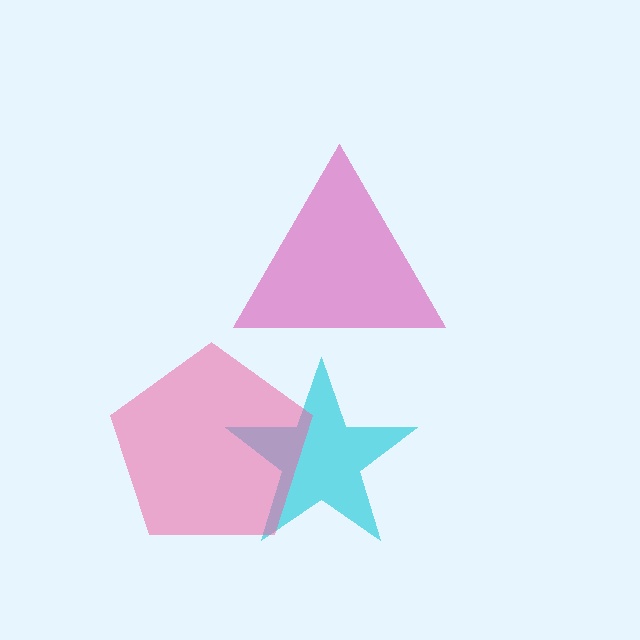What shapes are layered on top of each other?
The layered shapes are: a magenta triangle, a cyan star, a pink pentagon.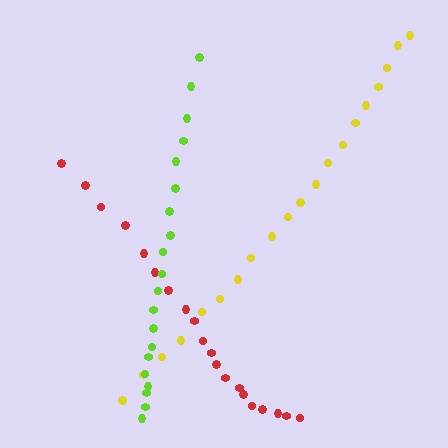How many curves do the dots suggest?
There are 3 distinct paths.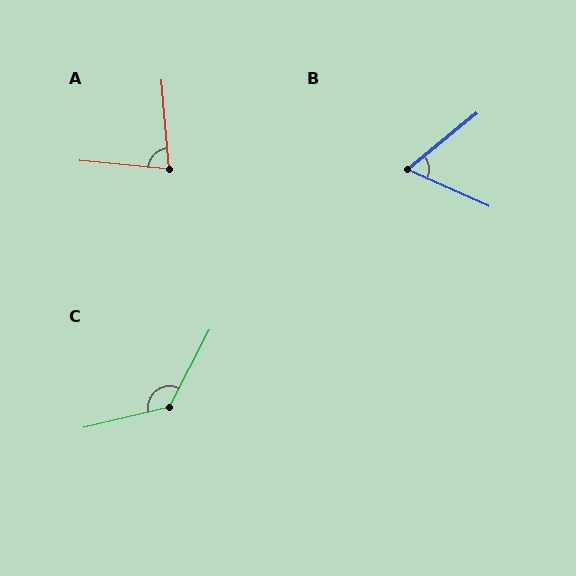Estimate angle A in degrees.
Approximately 80 degrees.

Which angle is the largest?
C, at approximately 131 degrees.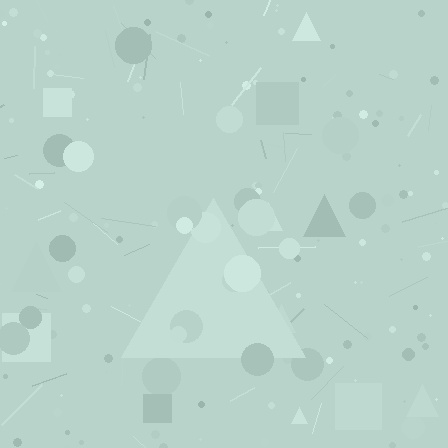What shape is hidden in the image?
A triangle is hidden in the image.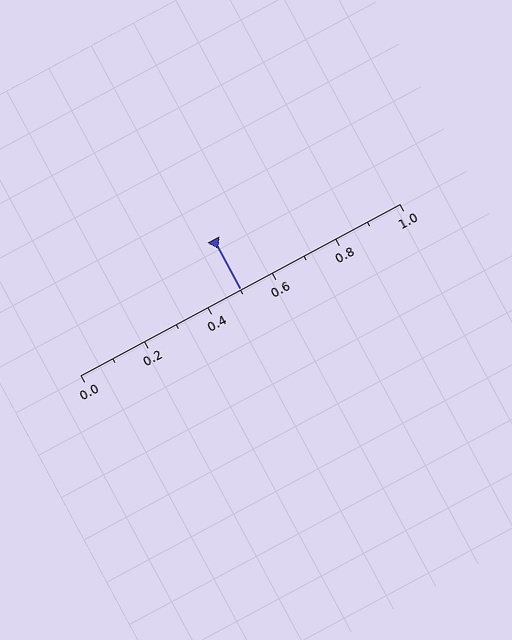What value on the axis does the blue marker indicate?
The marker indicates approximately 0.5.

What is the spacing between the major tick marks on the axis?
The major ticks are spaced 0.2 apart.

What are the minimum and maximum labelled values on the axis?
The axis runs from 0.0 to 1.0.